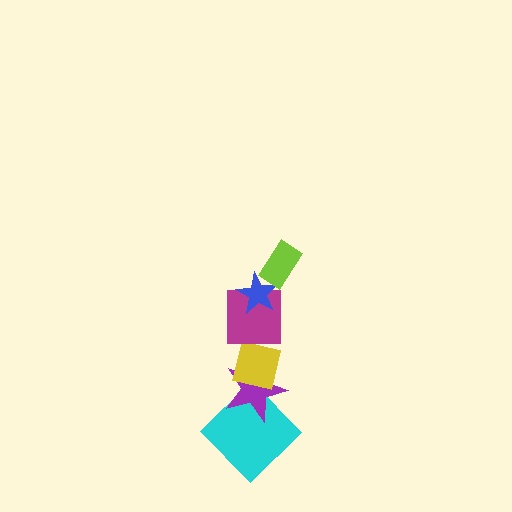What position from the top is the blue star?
The blue star is 2nd from the top.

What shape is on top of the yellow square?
The magenta square is on top of the yellow square.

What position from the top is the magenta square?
The magenta square is 3rd from the top.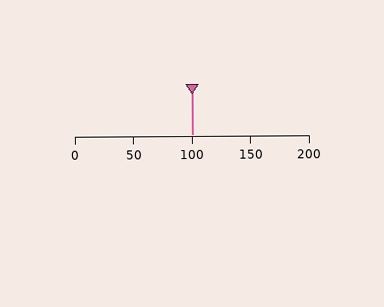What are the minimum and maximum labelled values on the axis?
The axis runs from 0 to 200.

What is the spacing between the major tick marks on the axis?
The major ticks are spaced 50 apart.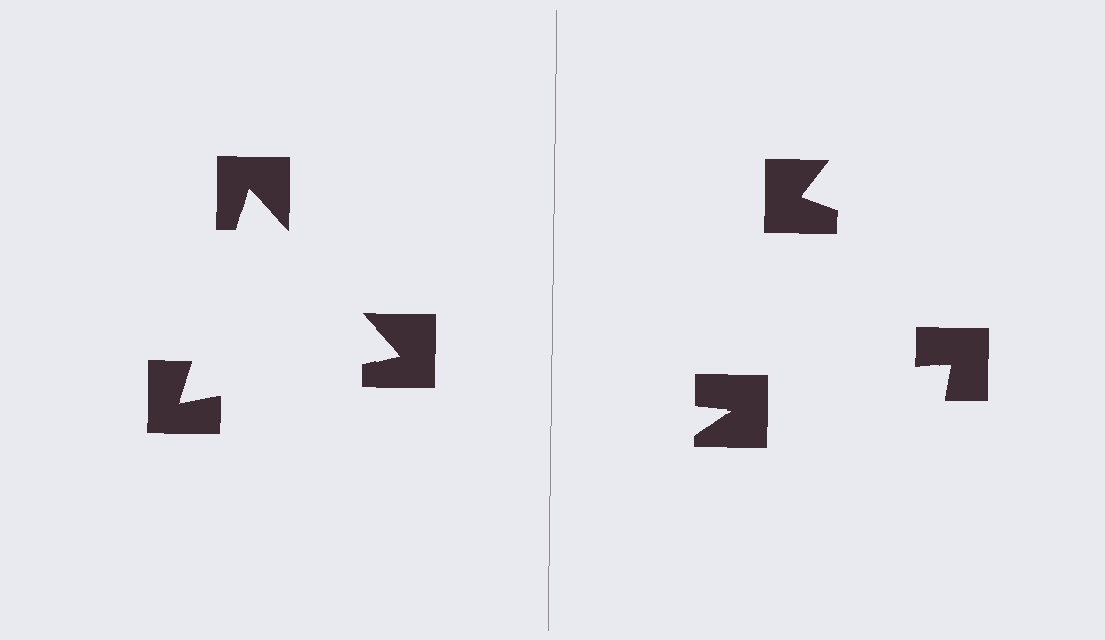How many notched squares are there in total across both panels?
6 — 3 on each side.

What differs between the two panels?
The notched squares are positioned identically on both sides; only the wedge orientations differ. On the left they align to a triangle; on the right they are misaligned.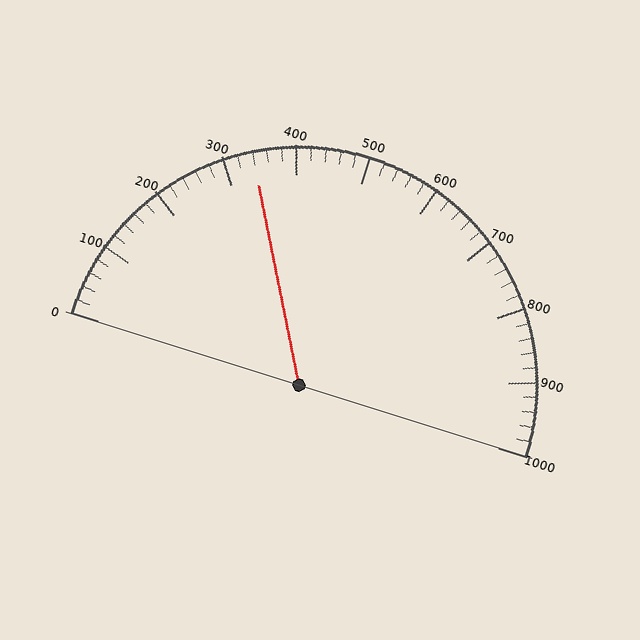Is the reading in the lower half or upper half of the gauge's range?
The reading is in the lower half of the range (0 to 1000).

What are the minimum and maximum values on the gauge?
The gauge ranges from 0 to 1000.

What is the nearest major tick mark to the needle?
The nearest major tick mark is 300.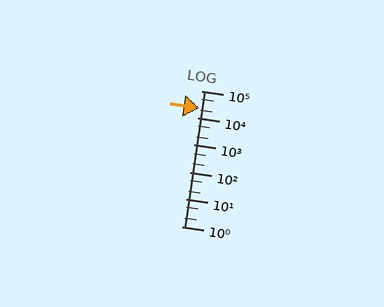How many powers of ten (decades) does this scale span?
The scale spans 5 decades, from 1 to 100000.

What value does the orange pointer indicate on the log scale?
The pointer indicates approximately 23000.